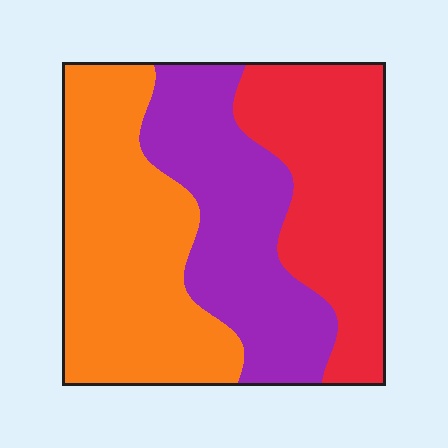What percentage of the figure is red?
Red takes up between a quarter and a half of the figure.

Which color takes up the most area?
Orange, at roughly 40%.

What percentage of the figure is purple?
Purple takes up between a sixth and a third of the figure.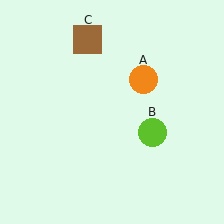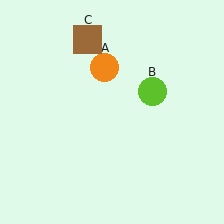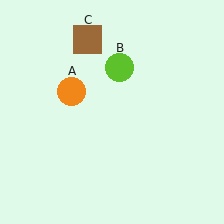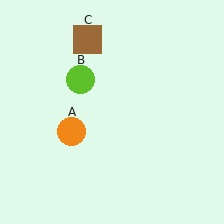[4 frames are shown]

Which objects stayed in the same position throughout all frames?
Brown square (object C) remained stationary.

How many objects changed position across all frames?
2 objects changed position: orange circle (object A), lime circle (object B).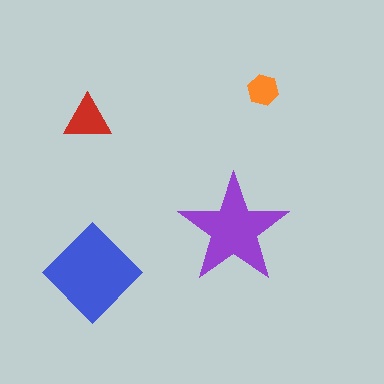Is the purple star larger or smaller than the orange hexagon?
Larger.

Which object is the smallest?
The orange hexagon.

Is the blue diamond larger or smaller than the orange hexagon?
Larger.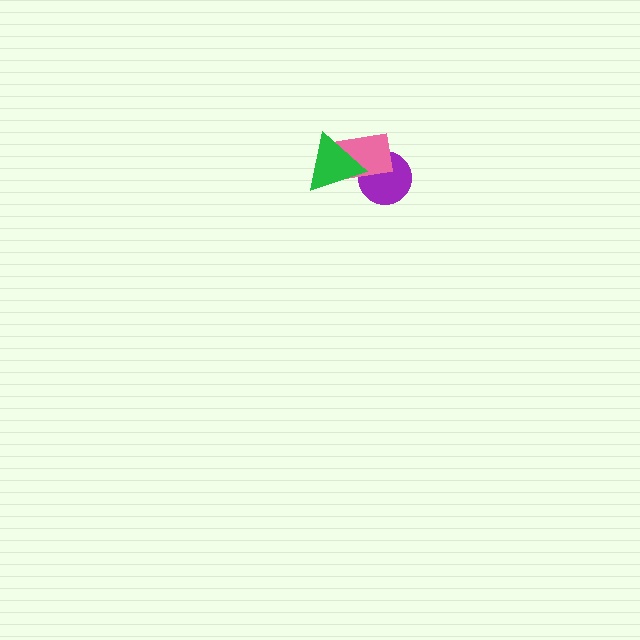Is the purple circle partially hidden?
Yes, it is partially covered by another shape.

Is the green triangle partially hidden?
No, no other shape covers it.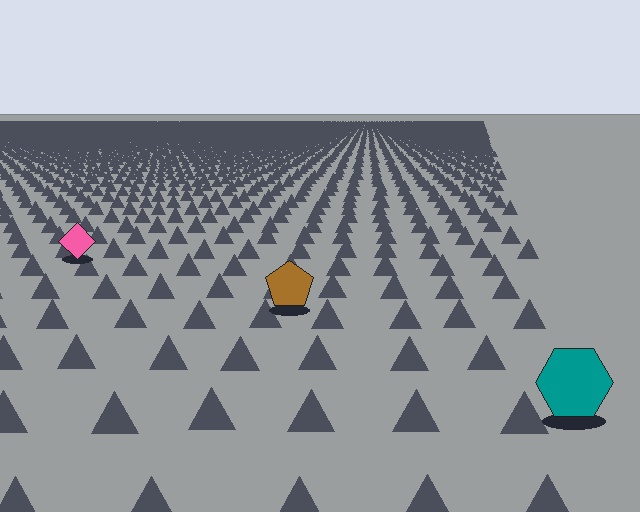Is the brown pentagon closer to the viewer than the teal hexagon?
No. The teal hexagon is closer — you can tell from the texture gradient: the ground texture is coarser near it.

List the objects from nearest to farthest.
From nearest to farthest: the teal hexagon, the brown pentagon, the pink diamond.